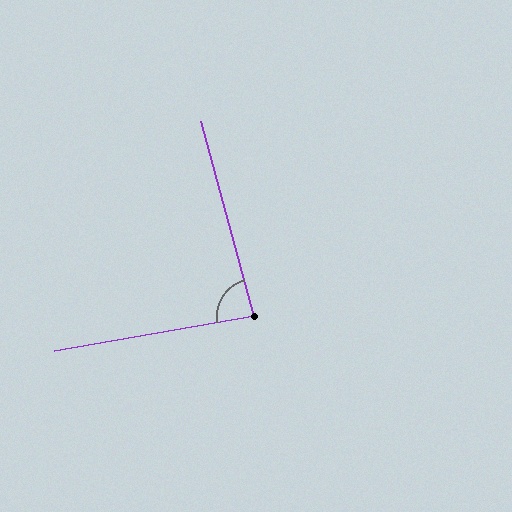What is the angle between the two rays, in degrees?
Approximately 85 degrees.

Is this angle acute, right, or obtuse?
It is acute.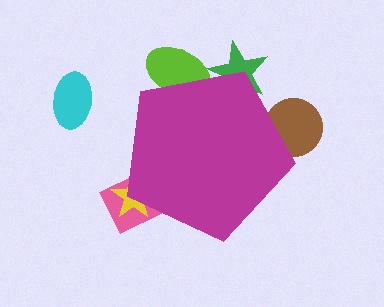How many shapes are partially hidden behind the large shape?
5 shapes are partially hidden.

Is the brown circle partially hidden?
Yes, the brown circle is partially hidden behind the magenta pentagon.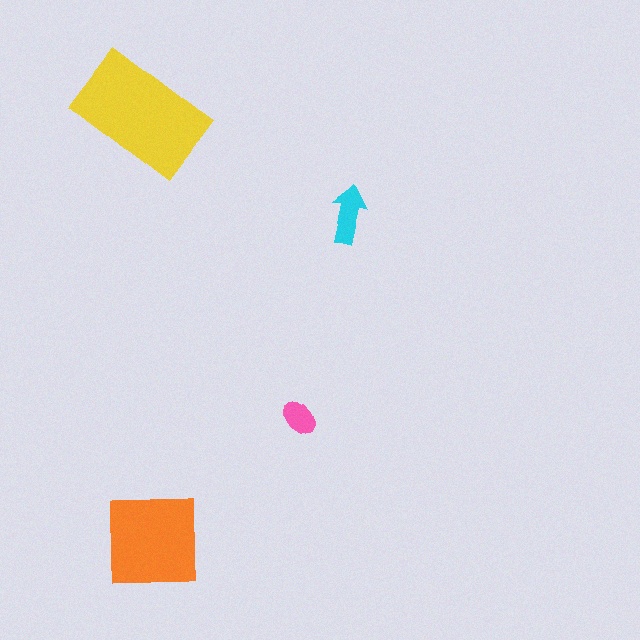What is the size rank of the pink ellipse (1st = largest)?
4th.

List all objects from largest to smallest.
The yellow rectangle, the orange square, the cyan arrow, the pink ellipse.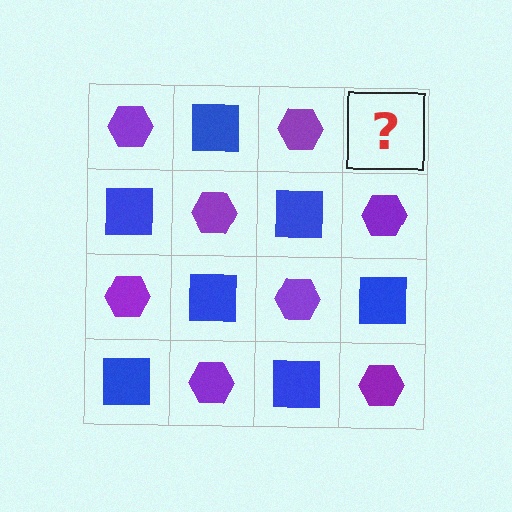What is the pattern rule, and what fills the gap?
The rule is that it alternates purple hexagon and blue square in a checkerboard pattern. The gap should be filled with a blue square.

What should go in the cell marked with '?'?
The missing cell should contain a blue square.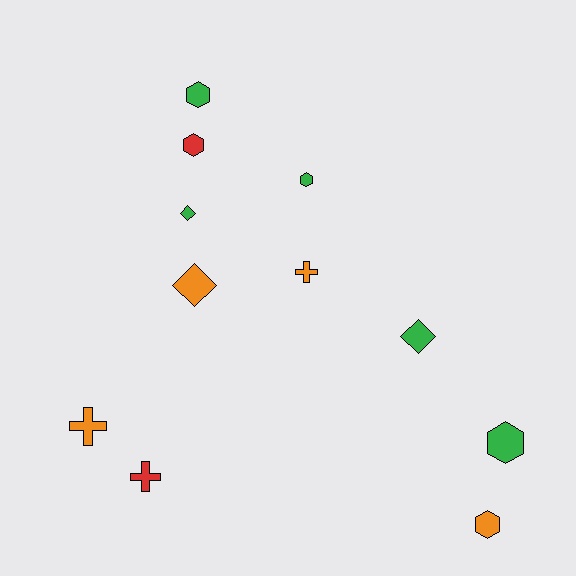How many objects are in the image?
There are 11 objects.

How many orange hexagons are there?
There is 1 orange hexagon.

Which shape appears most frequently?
Hexagon, with 5 objects.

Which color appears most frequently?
Green, with 5 objects.